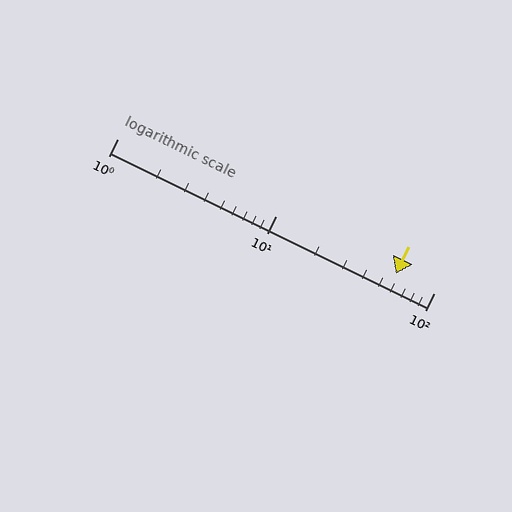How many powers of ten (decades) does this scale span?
The scale spans 2 decades, from 1 to 100.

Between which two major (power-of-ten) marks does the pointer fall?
The pointer is between 10 and 100.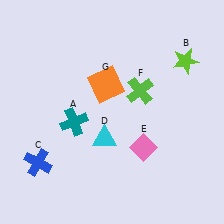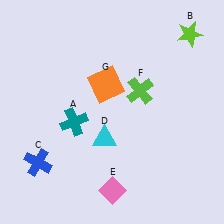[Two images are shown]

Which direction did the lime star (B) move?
The lime star (B) moved up.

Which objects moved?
The objects that moved are: the lime star (B), the pink diamond (E).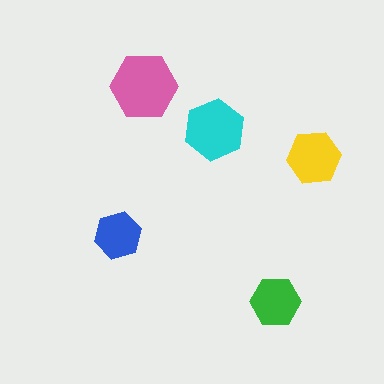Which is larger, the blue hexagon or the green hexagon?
The green one.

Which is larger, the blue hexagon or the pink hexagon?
The pink one.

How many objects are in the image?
There are 5 objects in the image.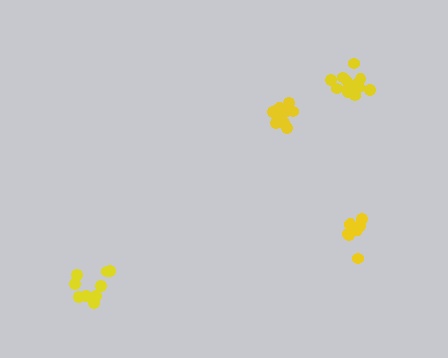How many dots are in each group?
Group 1: 10 dots, Group 2: 8 dots, Group 3: 9 dots, Group 4: 13 dots (40 total).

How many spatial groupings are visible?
There are 4 spatial groupings.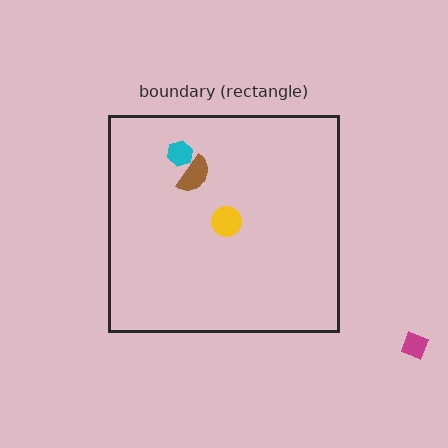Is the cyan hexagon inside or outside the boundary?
Inside.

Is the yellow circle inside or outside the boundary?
Inside.